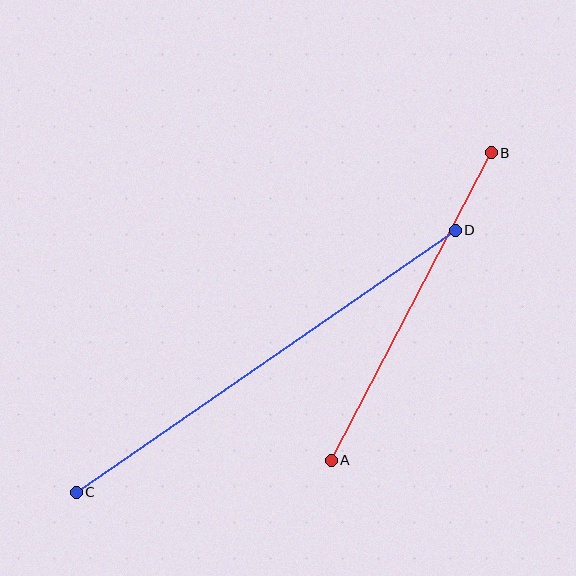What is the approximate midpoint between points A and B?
The midpoint is at approximately (411, 307) pixels.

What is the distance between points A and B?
The distance is approximately 347 pixels.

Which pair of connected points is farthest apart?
Points C and D are farthest apart.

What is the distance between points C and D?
The distance is approximately 461 pixels.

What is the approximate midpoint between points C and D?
The midpoint is at approximately (266, 361) pixels.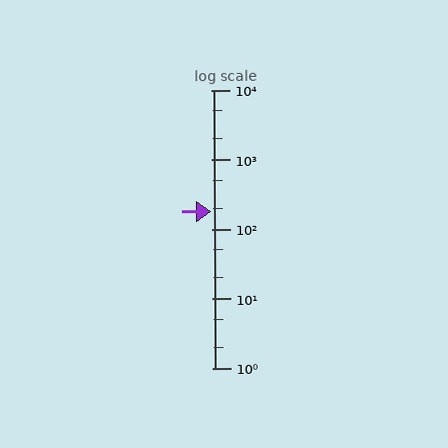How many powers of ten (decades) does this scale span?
The scale spans 4 decades, from 1 to 10000.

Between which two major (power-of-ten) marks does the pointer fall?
The pointer is between 100 and 1000.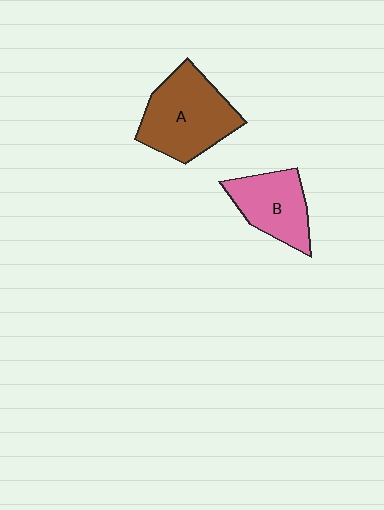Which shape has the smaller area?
Shape B (pink).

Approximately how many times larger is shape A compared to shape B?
Approximately 1.4 times.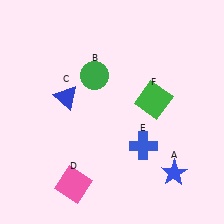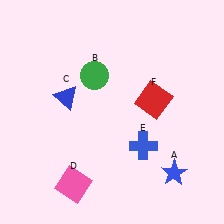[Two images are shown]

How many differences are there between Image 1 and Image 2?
There is 1 difference between the two images.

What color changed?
The square (F) changed from green in Image 1 to red in Image 2.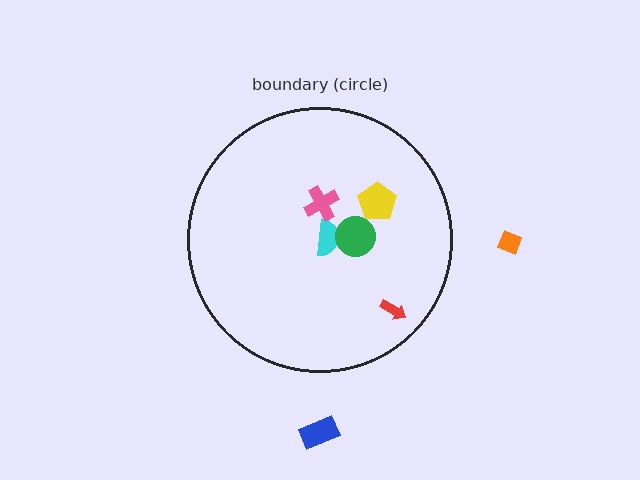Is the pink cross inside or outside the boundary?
Inside.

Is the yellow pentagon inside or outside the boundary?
Inside.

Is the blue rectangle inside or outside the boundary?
Outside.